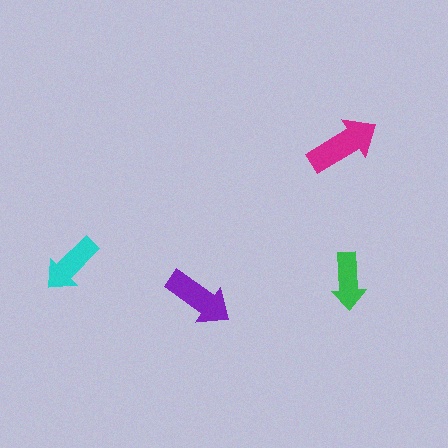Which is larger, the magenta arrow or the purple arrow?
The magenta one.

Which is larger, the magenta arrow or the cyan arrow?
The magenta one.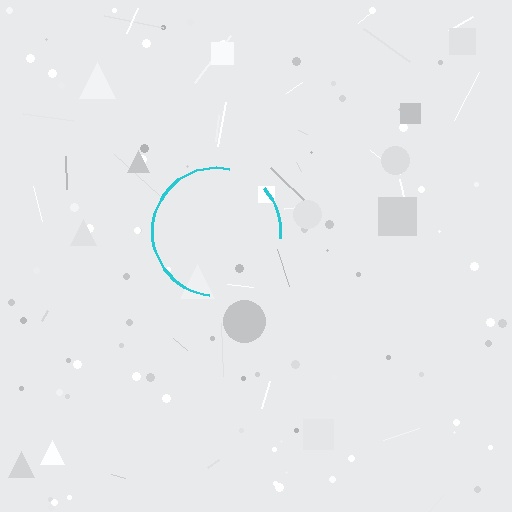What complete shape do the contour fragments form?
The contour fragments form a circle.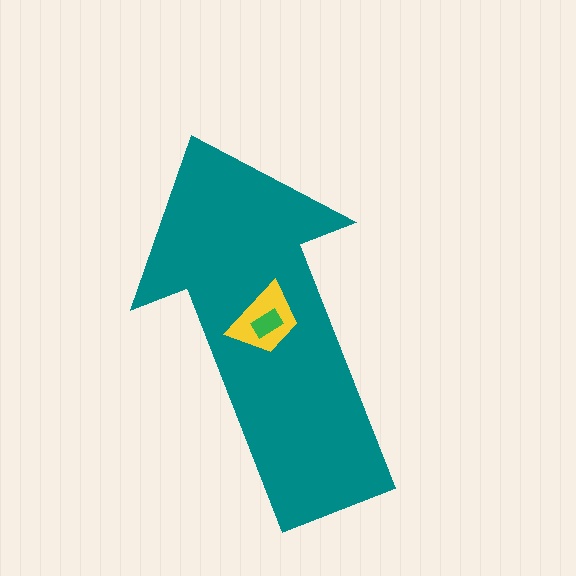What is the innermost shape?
The green rectangle.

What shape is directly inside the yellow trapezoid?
The green rectangle.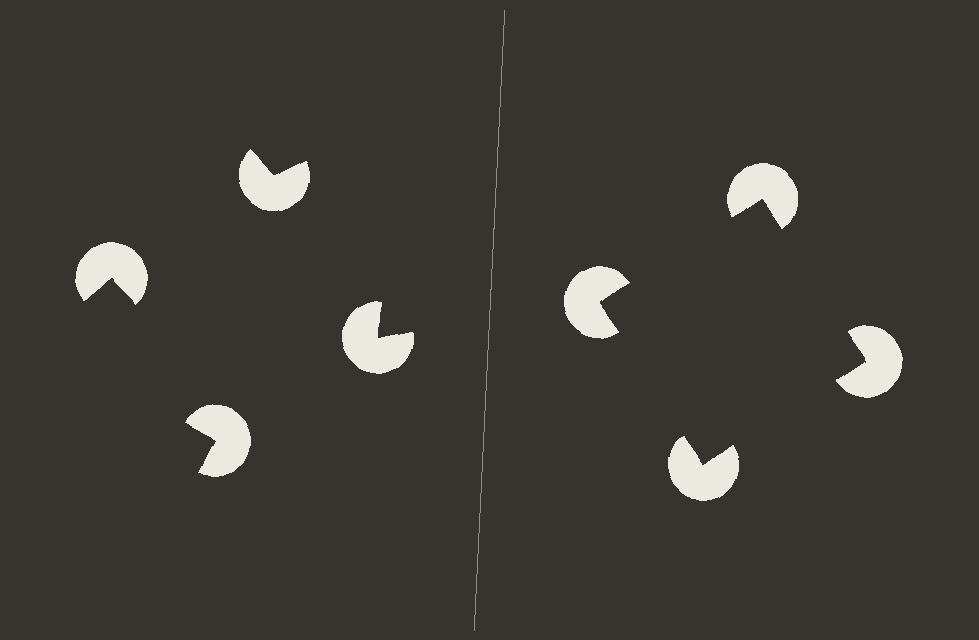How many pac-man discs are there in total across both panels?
8 — 4 on each side.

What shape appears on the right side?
An illusory square.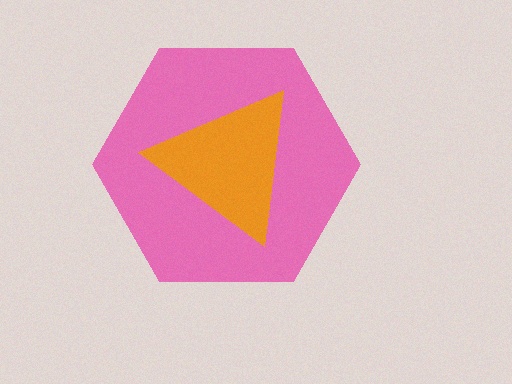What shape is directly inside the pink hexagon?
The orange triangle.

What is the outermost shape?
The pink hexagon.